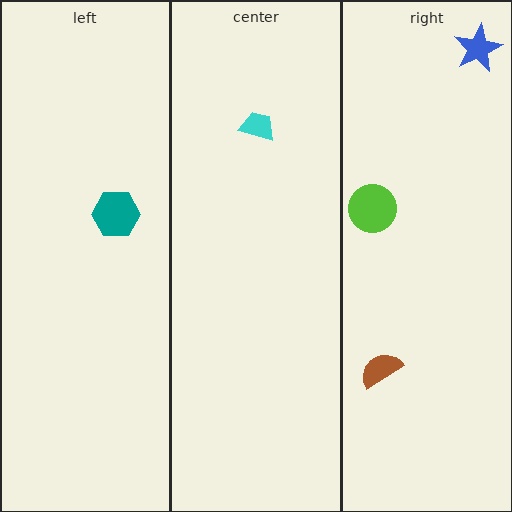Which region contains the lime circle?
The right region.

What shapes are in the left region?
The teal hexagon.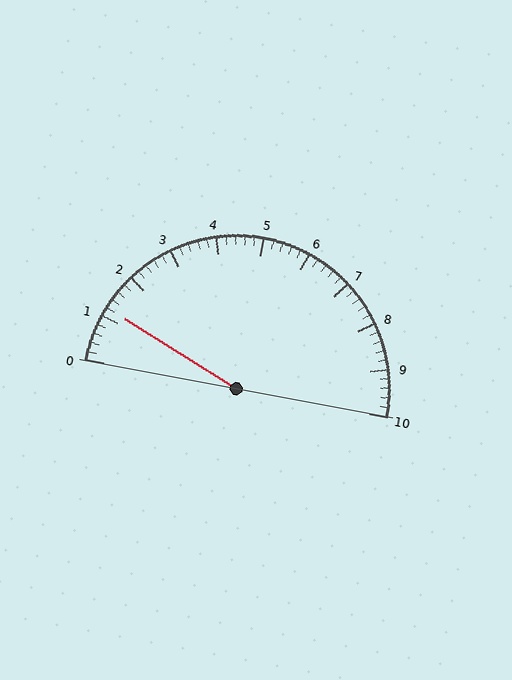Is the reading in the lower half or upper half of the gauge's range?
The reading is in the lower half of the range (0 to 10).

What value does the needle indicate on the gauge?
The needle indicates approximately 1.2.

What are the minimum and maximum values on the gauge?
The gauge ranges from 0 to 10.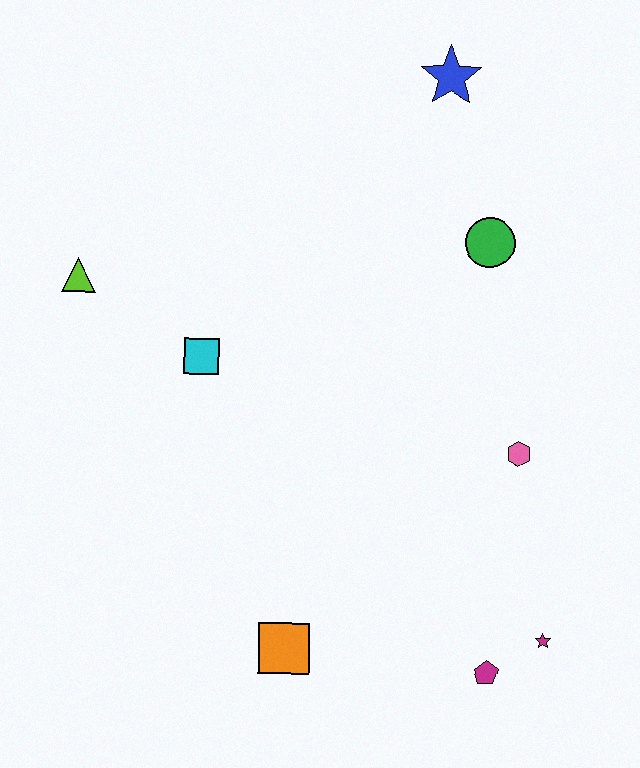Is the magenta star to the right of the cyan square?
Yes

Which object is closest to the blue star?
The green circle is closest to the blue star.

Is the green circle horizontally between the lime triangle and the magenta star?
Yes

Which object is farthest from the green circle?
The orange square is farthest from the green circle.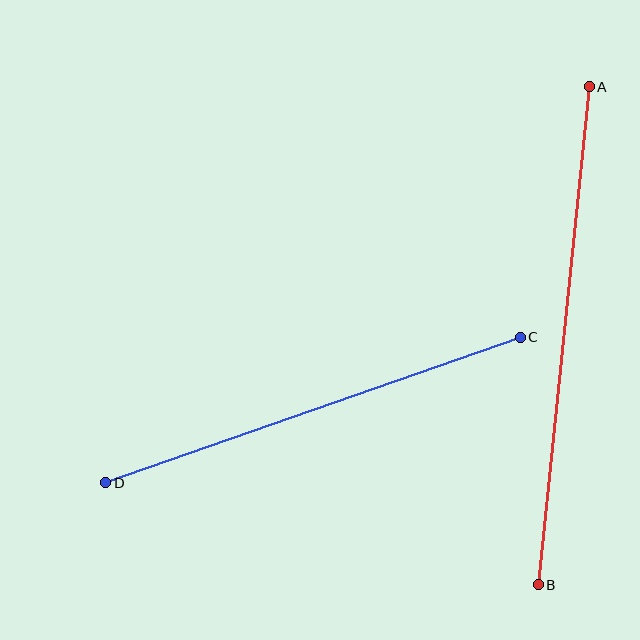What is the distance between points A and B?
The distance is approximately 500 pixels.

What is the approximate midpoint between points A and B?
The midpoint is at approximately (564, 336) pixels.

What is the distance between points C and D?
The distance is approximately 439 pixels.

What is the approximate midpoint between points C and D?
The midpoint is at approximately (313, 410) pixels.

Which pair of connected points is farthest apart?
Points A and B are farthest apart.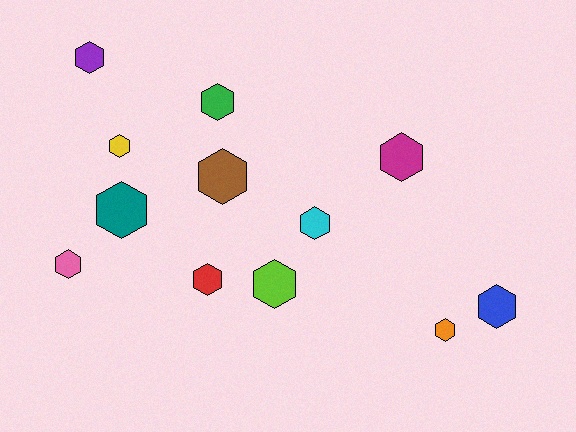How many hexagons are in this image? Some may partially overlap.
There are 12 hexagons.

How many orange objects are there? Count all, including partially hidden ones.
There is 1 orange object.